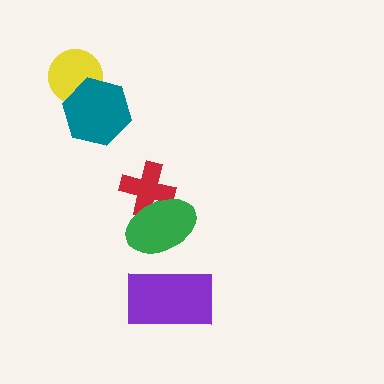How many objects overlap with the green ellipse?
1 object overlaps with the green ellipse.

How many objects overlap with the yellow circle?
1 object overlaps with the yellow circle.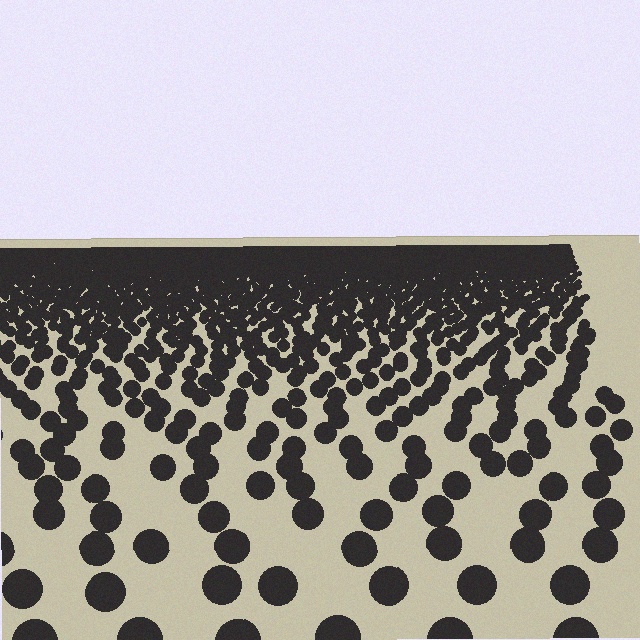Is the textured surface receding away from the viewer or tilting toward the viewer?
The surface is receding away from the viewer. Texture elements get smaller and denser toward the top.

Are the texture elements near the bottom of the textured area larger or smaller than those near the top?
Larger. Near the bottom, elements are closer to the viewer and appear at a bigger on-screen size.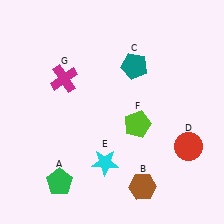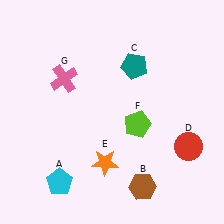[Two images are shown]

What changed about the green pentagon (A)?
In Image 1, A is green. In Image 2, it changed to cyan.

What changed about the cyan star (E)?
In Image 1, E is cyan. In Image 2, it changed to orange.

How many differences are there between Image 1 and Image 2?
There are 3 differences between the two images.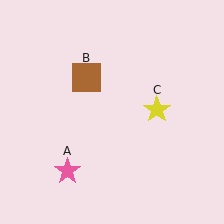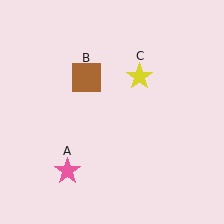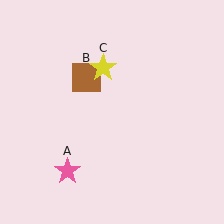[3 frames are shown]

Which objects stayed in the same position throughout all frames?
Pink star (object A) and brown square (object B) remained stationary.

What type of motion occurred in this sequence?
The yellow star (object C) rotated counterclockwise around the center of the scene.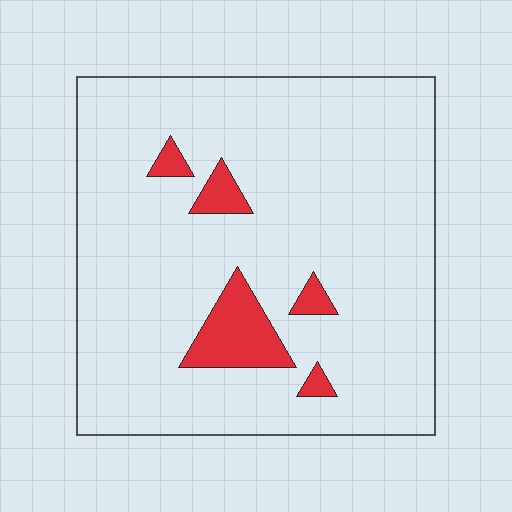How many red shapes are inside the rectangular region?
5.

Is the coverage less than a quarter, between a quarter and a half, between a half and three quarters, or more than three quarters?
Less than a quarter.